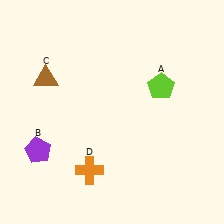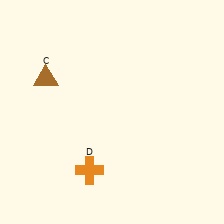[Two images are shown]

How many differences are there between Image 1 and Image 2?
There are 2 differences between the two images.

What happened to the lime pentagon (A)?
The lime pentagon (A) was removed in Image 2. It was in the top-right area of Image 1.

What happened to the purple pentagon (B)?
The purple pentagon (B) was removed in Image 2. It was in the bottom-left area of Image 1.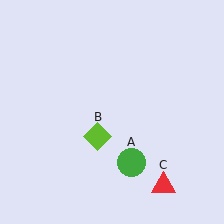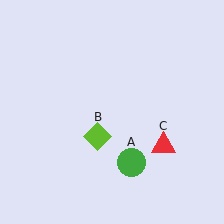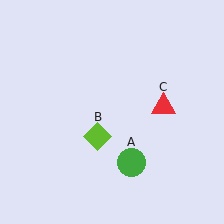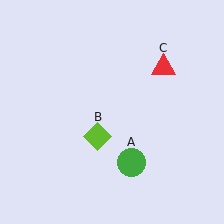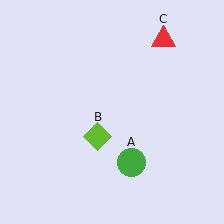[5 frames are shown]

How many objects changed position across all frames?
1 object changed position: red triangle (object C).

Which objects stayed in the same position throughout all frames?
Green circle (object A) and lime diamond (object B) remained stationary.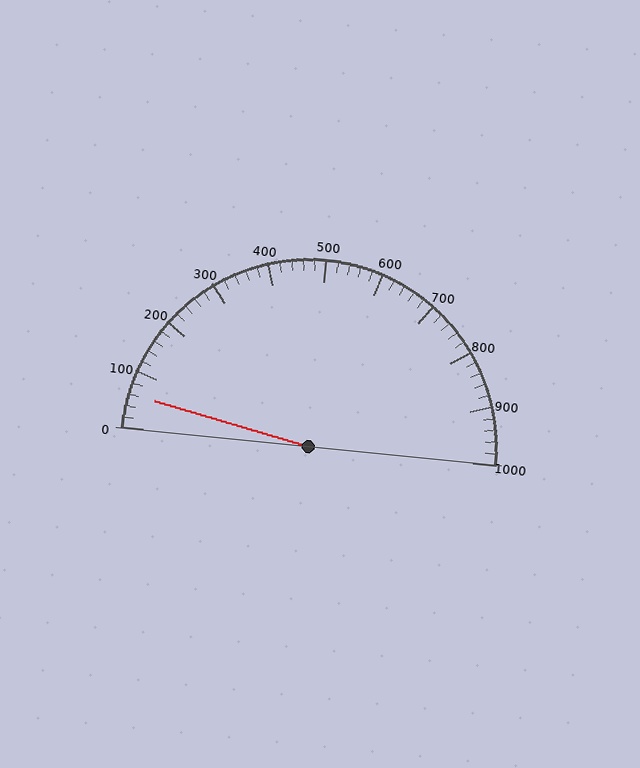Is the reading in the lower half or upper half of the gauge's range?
The reading is in the lower half of the range (0 to 1000).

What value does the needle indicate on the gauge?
The needle indicates approximately 60.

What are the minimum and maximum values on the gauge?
The gauge ranges from 0 to 1000.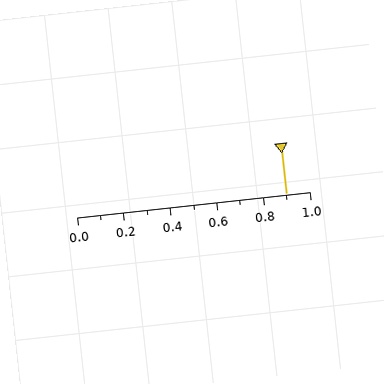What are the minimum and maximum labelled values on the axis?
The axis runs from 0.0 to 1.0.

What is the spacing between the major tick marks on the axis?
The major ticks are spaced 0.2 apart.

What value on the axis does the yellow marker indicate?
The marker indicates approximately 0.9.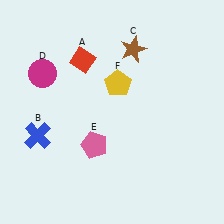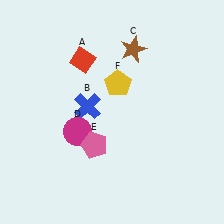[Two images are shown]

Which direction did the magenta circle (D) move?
The magenta circle (D) moved down.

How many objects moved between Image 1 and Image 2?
2 objects moved between the two images.